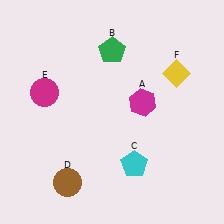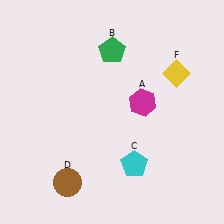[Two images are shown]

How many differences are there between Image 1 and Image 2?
There is 1 difference between the two images.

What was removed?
The magenta circle (E) was removed in Image 2.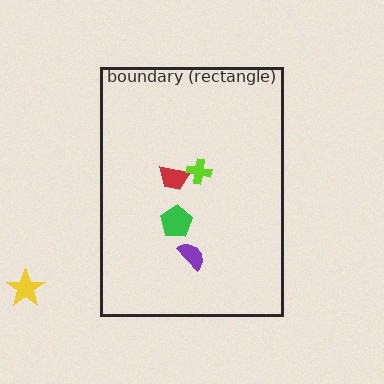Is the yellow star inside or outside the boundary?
Outside.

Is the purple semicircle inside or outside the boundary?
Inside.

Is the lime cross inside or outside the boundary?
Inside.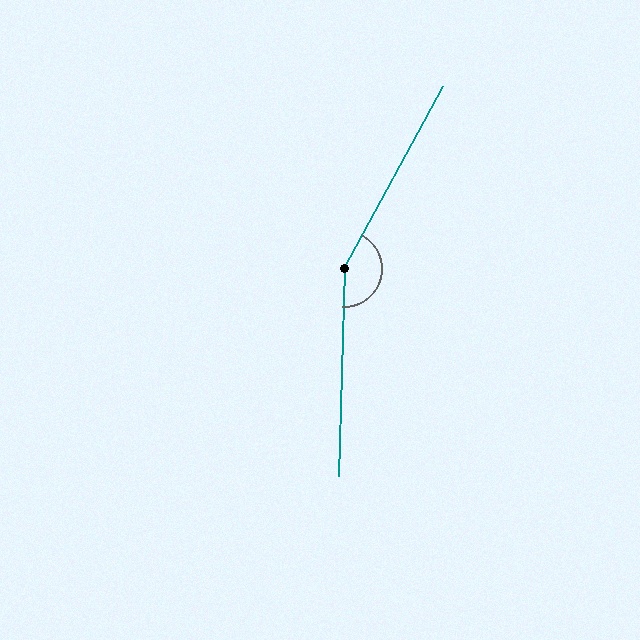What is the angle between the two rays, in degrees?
Approximately 153 degrees.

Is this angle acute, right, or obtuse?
It is obtuse.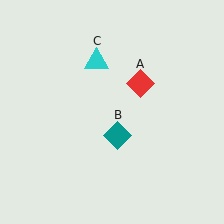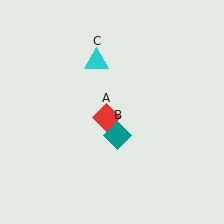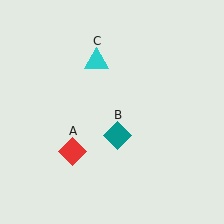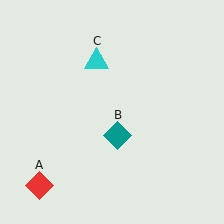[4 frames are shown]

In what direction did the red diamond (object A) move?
The red diamond (object A) moved down and to the left.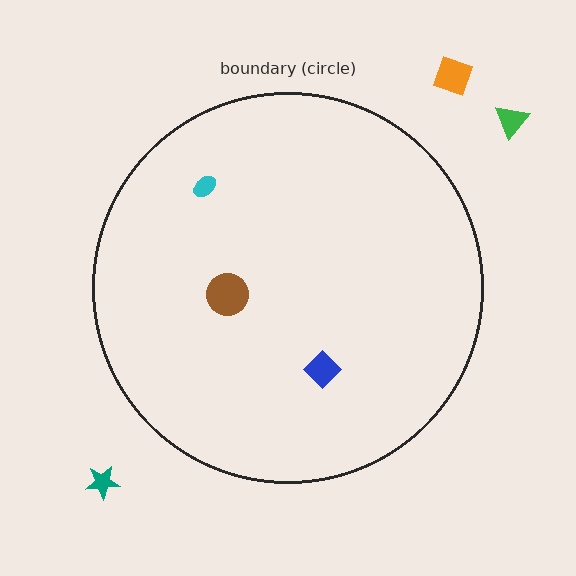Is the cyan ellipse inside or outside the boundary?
Inside.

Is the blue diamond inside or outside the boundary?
Inside.